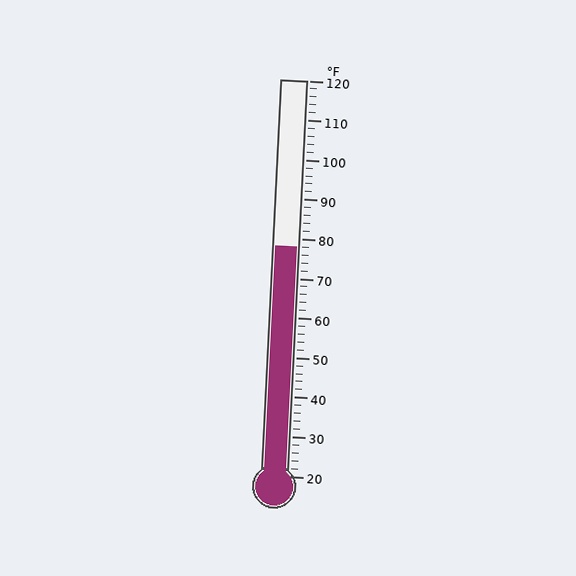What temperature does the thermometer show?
The thermometer shows approximately 78°F.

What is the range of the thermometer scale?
The thermometer scale ranges from 20°F to 120°F.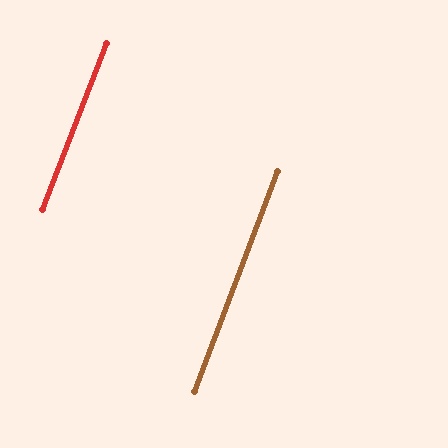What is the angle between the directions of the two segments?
Approximately 0 degrees.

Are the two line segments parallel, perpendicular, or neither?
Parallel — their directions differ by only 0.3°.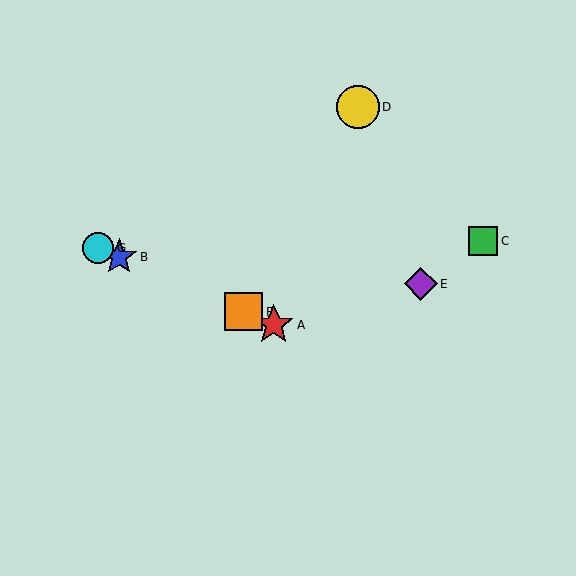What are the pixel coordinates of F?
Object F is at (244, 312).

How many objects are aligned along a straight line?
4 objects (A, B, F, G) are aligned along a straight line.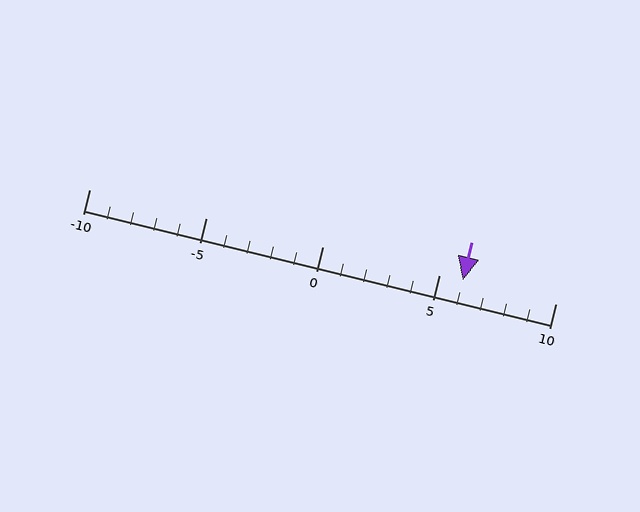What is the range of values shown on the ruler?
The ruler shows values from -10 to 10.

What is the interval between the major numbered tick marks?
The major tick marks are spaced 5 units apart.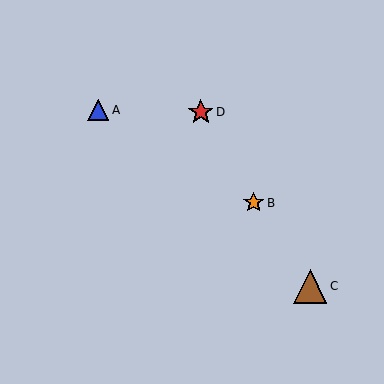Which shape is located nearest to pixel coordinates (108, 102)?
The blue triangle (labeled A) at (98, 110) is nearest to that location.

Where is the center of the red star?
The center of the red star is at (201, 112).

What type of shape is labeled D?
Shape D is a red star.